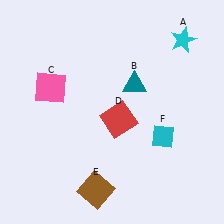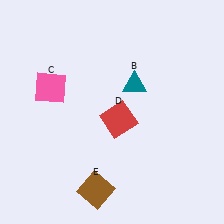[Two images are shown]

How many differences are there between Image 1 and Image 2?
There are 2 differences between the two images.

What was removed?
The cyan star (A), the cyan diamond (F) were removed in Image 2.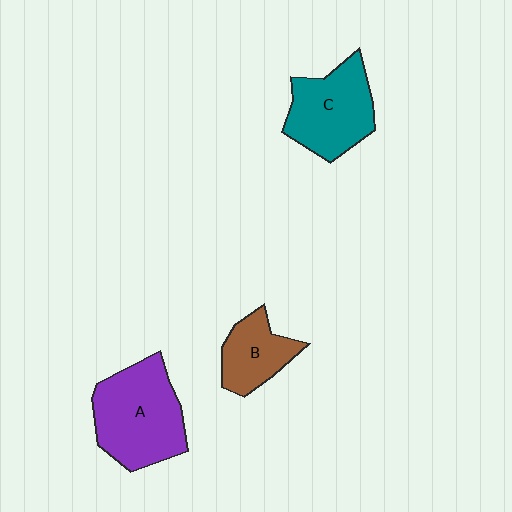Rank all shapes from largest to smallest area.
From largest to smallest: A (purple), C (teal), B (brown).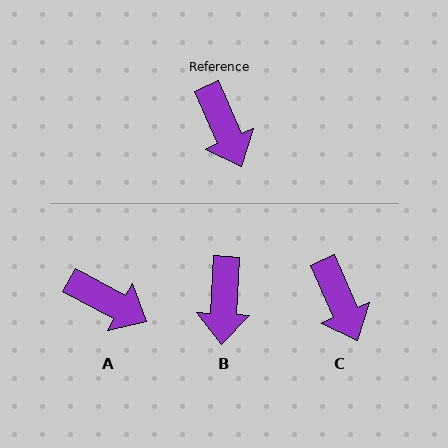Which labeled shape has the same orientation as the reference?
C.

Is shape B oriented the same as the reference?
No, it is off by about 27 degrees.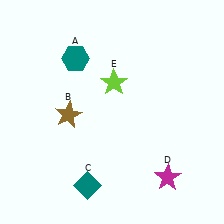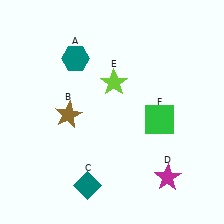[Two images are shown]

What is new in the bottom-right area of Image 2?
A green square (F) was added in the bottom-right area of Image 2.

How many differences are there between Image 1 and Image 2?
There is 1 difference between the two images.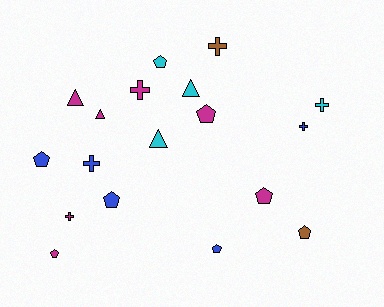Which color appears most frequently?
Magenta, with 7 objects.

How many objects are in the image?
There are 18 objects.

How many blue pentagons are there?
There are 3 blue pentagons.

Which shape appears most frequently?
Pentagon, with 8 objects.